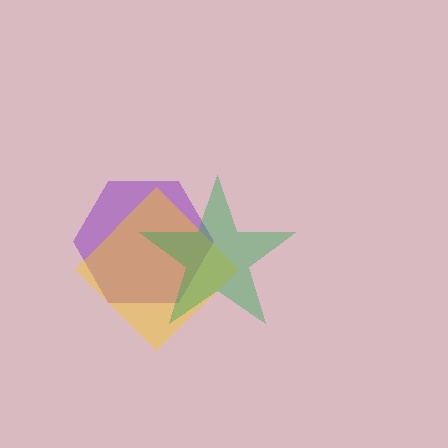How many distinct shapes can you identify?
There are 3 distinct shapes: a purple hexagon, a yellow diamond, a green star.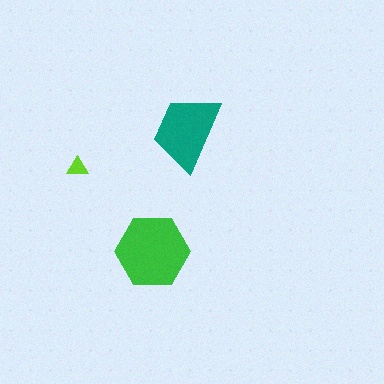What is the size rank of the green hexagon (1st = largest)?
1st.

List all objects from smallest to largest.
The lime triangle, the teal trapezoid, the green hexagon.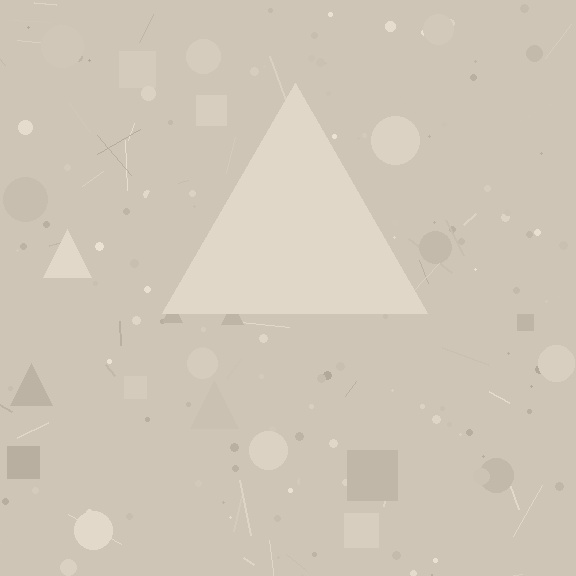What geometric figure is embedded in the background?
A triangle is embedded in the background.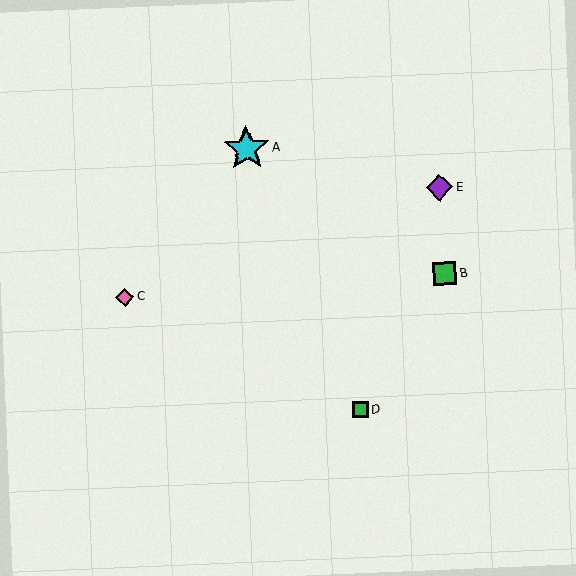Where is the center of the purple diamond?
The center of the purple diamond is at (439, 188).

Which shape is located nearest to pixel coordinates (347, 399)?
The green square (labeled D) at (361, 410) is nearest to that location.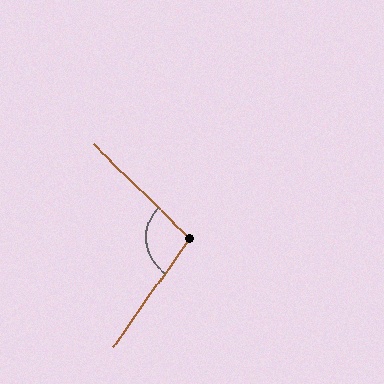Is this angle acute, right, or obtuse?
It is obtuse.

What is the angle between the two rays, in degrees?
Approximately 99 degrees.